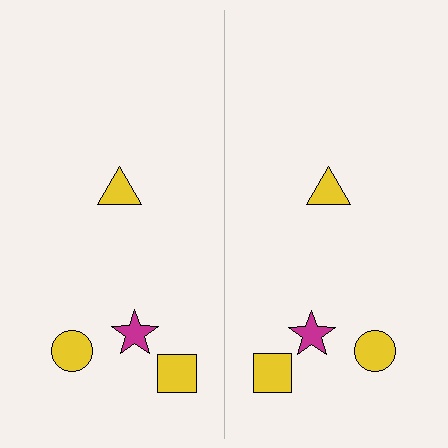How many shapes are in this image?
There are 8 shapes in this image.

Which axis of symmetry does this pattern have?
The pattern has a vertical axis of symmetry running through the center of the image.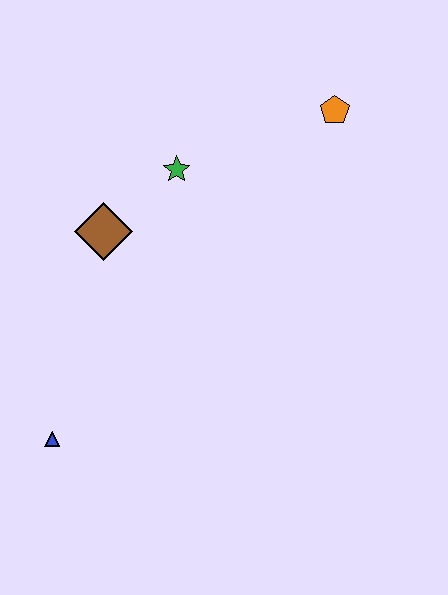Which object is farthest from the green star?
The blue triangle is farthest from the green star.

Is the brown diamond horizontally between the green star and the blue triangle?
Yes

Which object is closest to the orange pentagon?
The green star is closest to the orange pentagon.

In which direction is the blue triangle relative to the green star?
The blue triangle is below the green star.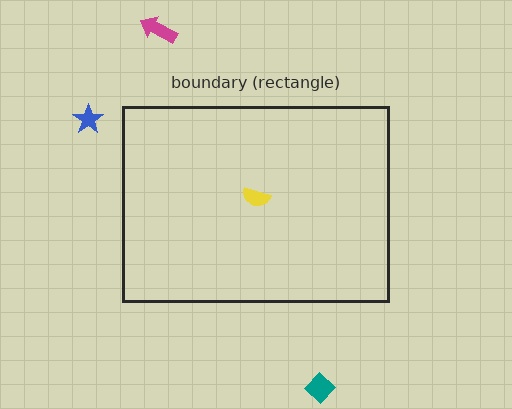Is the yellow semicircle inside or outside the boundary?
Inside.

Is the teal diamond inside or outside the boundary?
Outside.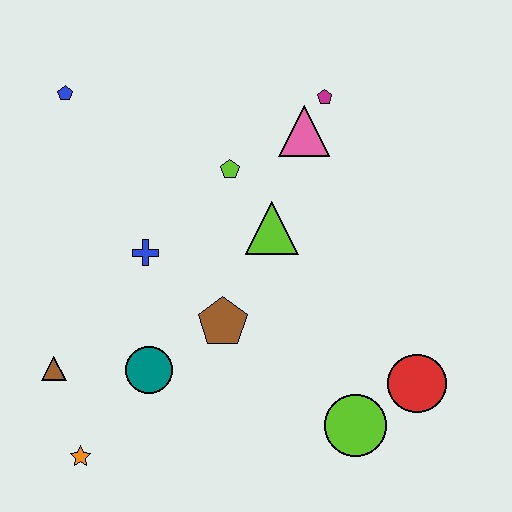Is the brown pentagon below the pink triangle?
Yes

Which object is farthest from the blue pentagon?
The red circle is farthest from the blue pentagon.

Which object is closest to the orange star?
The brown triangle is closest to the orange star.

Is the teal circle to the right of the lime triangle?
No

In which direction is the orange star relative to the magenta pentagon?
The orange star is below the magenta pentagon.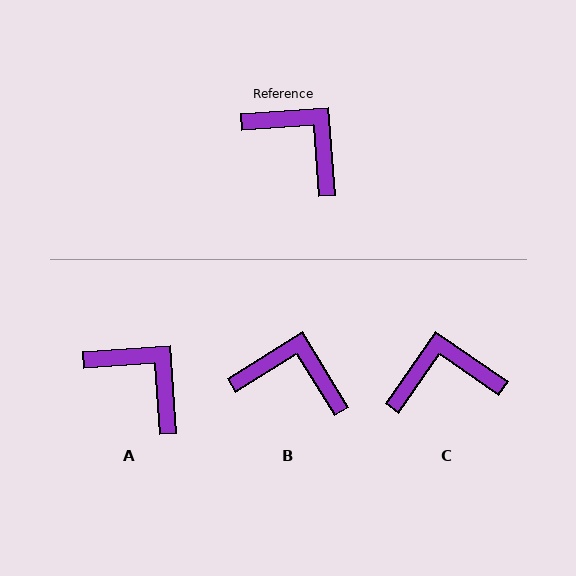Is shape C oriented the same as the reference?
No, it is off by about 51 degrees.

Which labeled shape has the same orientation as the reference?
A.